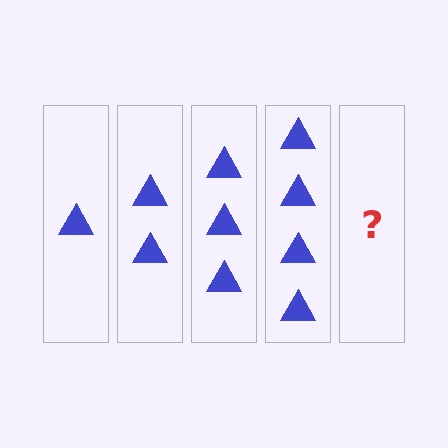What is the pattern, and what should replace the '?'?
The pattern is that each step adds one more triangle. The '?' should be 5 triangles.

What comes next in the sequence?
The next element should be 5 triangles.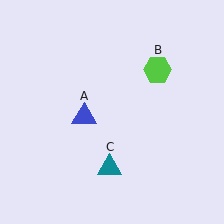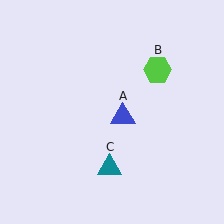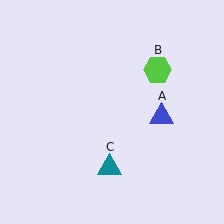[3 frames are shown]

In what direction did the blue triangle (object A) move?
The blue triangle (object A) moved right.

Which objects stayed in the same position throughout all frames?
Lime hexagon (object B) and teal triangle (object C) remained stationary.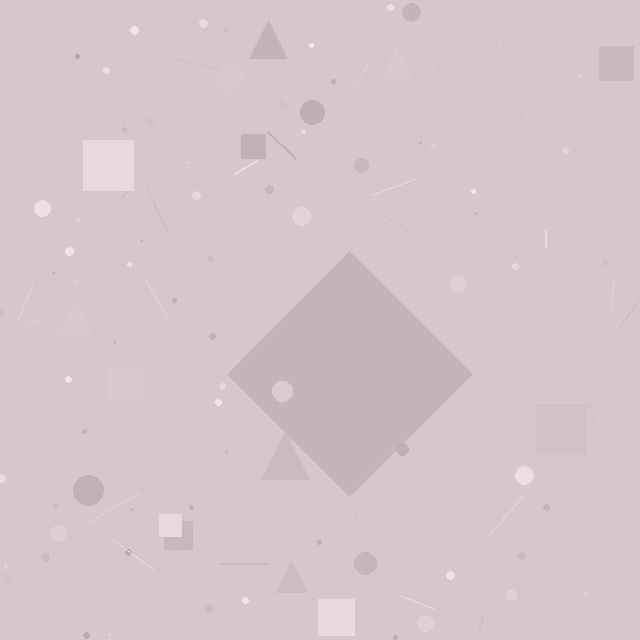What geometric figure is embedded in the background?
A diamond is embedded in the background.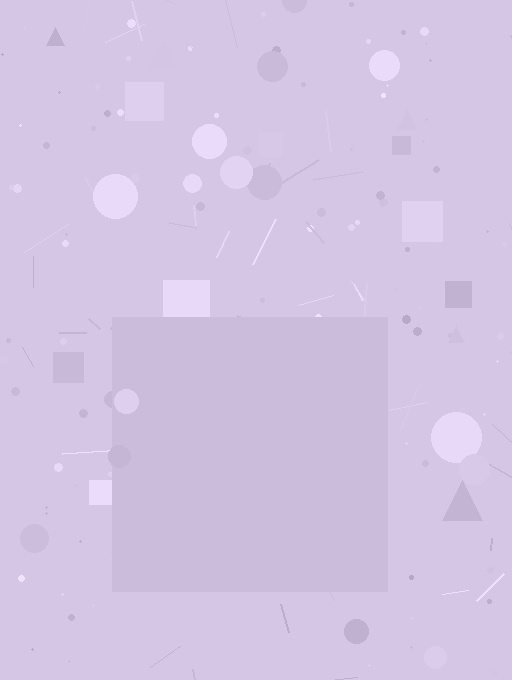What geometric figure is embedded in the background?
A square is embedded in the background.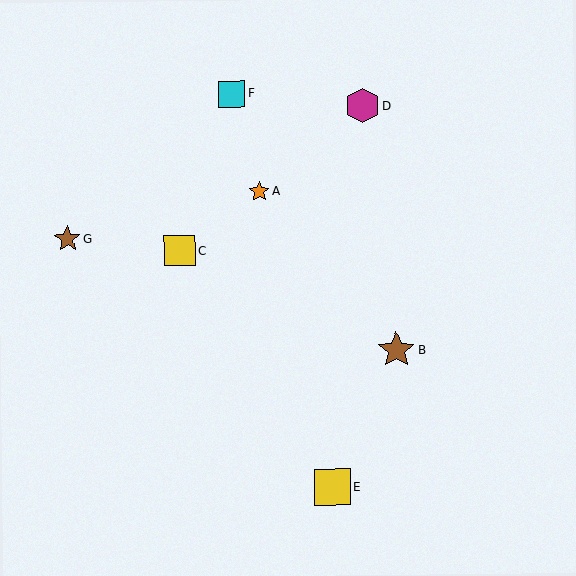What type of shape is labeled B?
Shape B is a brown star.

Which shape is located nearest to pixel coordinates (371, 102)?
The magenta hexagon (labeled D) at (362, 106) is nearest to that location.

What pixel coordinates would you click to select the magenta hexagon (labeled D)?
Click at (362, 106) to select the magenta hexagon D.